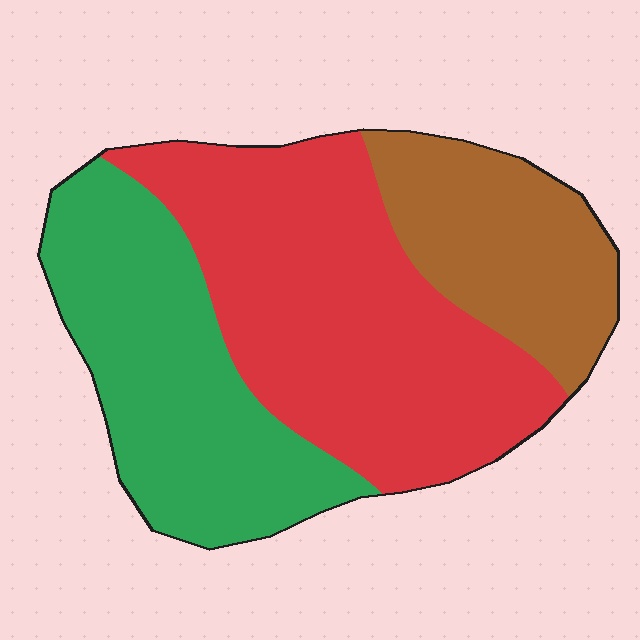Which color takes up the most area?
Red, at roughly 45%.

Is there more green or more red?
Red.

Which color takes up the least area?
Brown, at roughly 20%.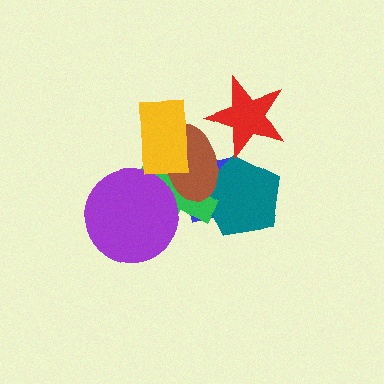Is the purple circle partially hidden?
No, no other shape covers it.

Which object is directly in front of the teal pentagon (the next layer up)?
The green cross is directly in front of the teal pentagon.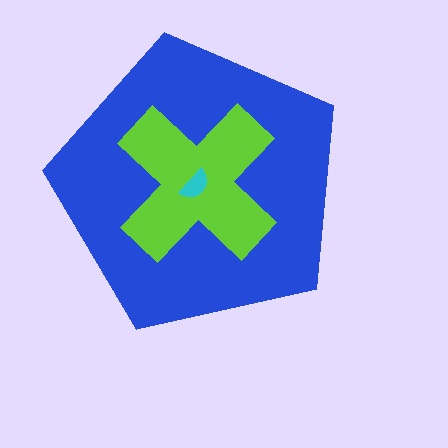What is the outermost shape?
The blue pentagon.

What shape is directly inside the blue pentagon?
The lime cross.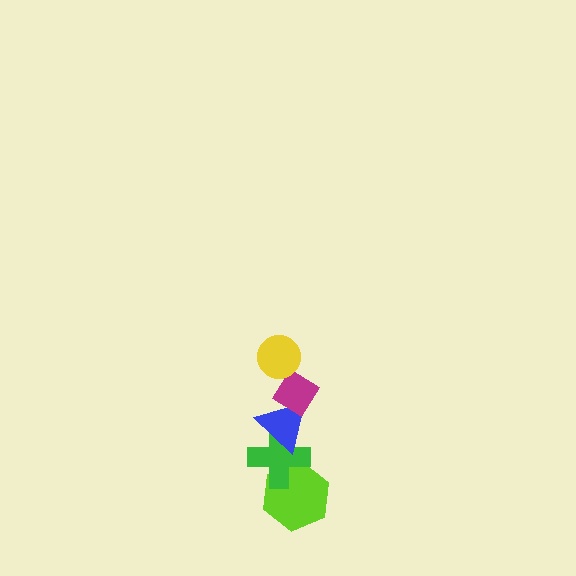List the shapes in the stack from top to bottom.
From top to bottom: the yellow circle, the magenta diamond, the blue triangle, the green cross, the lime hexagon.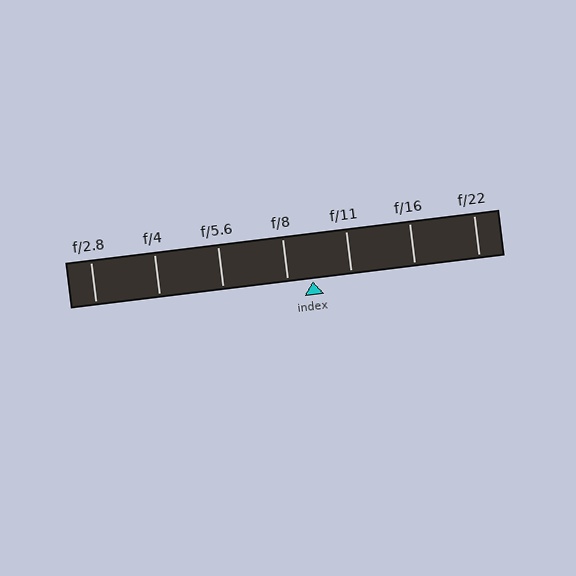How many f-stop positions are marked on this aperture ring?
There are 7 f-stop positions marked.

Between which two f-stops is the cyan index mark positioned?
The index mark is between f/8 and f/11.